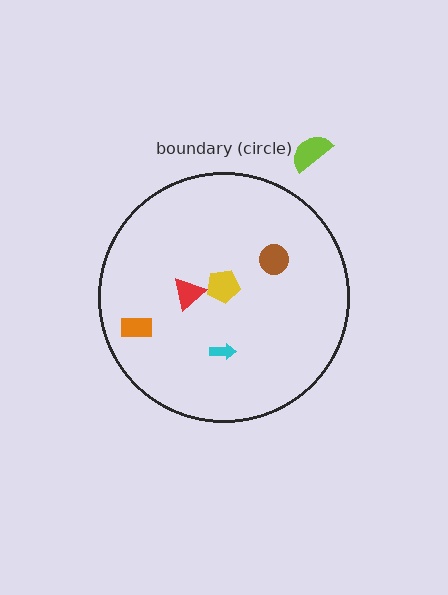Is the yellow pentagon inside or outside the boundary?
Inside.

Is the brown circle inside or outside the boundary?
Inside.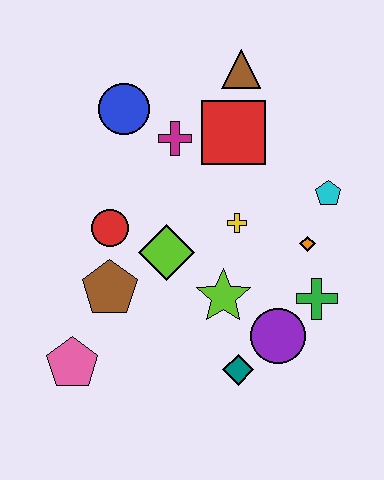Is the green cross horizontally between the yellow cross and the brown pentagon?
No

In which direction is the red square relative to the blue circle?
The red square is to the right of the blue circle.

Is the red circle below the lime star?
No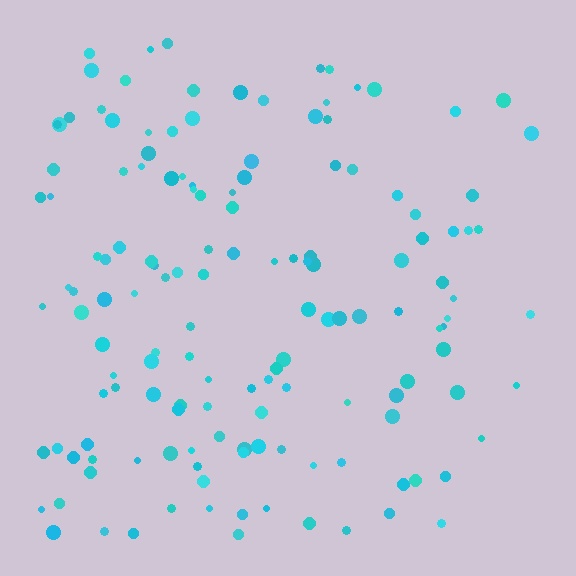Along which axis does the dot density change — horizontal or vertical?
Horizontal.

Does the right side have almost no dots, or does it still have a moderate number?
Still a moderate number, just noticeably fewer than the left.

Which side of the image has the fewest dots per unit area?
The right.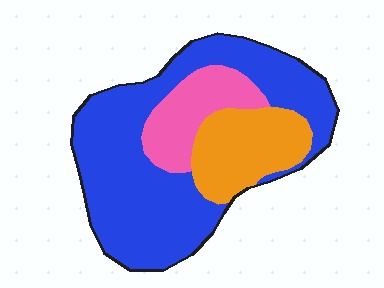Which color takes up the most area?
Blue, at roughly 65%.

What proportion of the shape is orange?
Orange covers around 20% of the shape.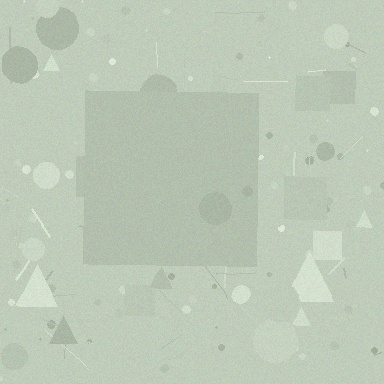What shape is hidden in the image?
A square is hidden in the image.